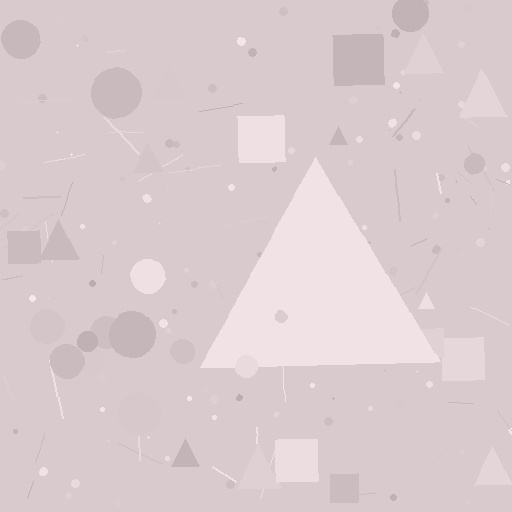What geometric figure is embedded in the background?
A triangle is embedded in the background.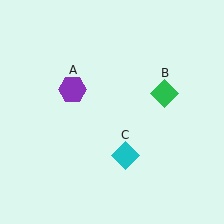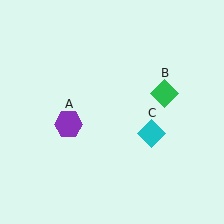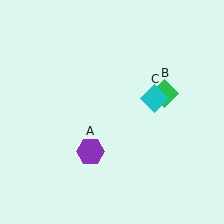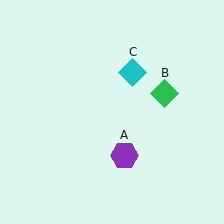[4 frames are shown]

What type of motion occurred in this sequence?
The purple hexagon (object A), cyan diamond (object C) rotated counterclockwise around the center of the scene.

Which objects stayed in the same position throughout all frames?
Green diamond (object B) remained stationary.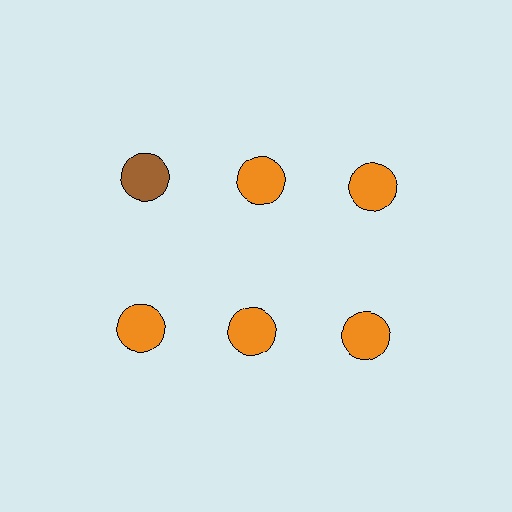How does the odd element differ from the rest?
It has a different color: brown instead of orange.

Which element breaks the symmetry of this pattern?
The brown circle in the top row, leftmost column breaks the symmetry. All other shapes are orange circles.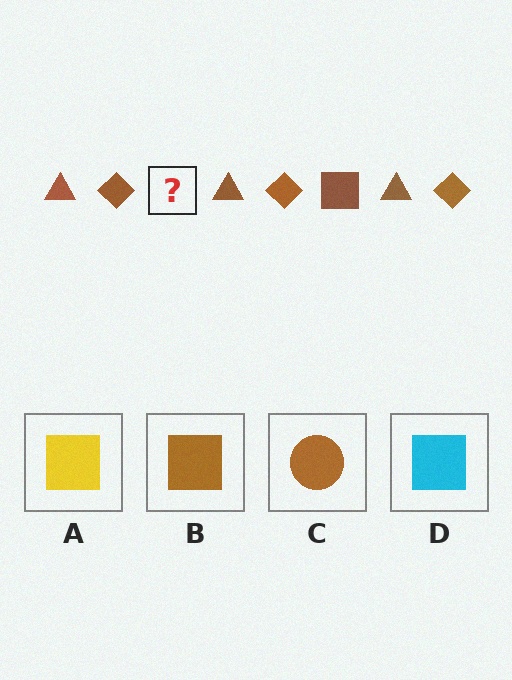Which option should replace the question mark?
Option B.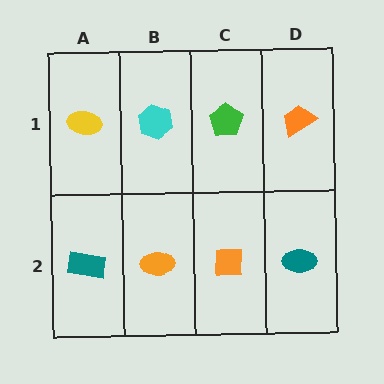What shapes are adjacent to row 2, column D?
An orange trapezoid (row 1, column D), an orange square (row 2, column C).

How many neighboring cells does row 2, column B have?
3.